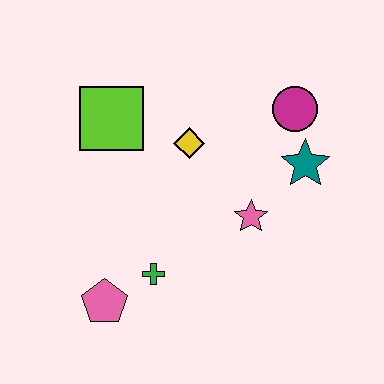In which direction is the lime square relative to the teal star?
The lime square is to the left of the teal star.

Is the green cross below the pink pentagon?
No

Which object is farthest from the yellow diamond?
The pink pentagon is farthest from the yellow diamond.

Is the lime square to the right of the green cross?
No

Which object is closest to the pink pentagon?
The green cross is closest to the pink pentagon.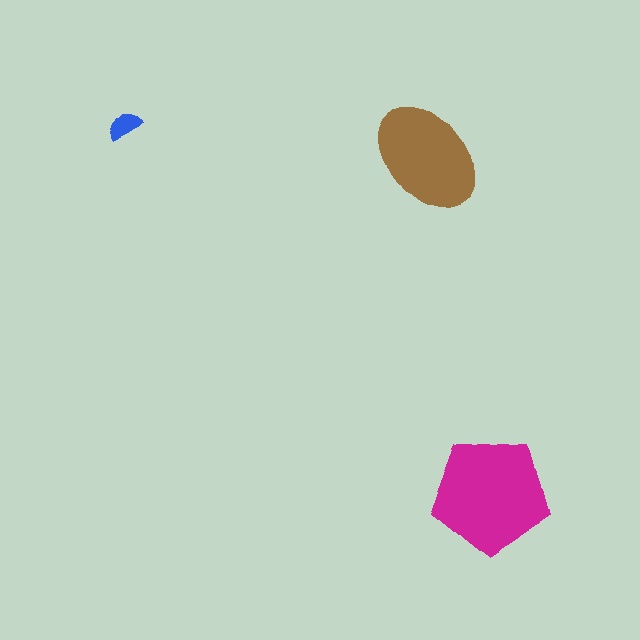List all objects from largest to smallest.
The magenta pentagon, the brown ellipse, the blue semicircle.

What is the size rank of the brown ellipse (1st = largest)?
2nd.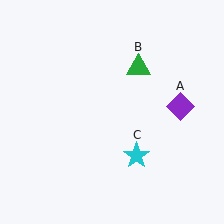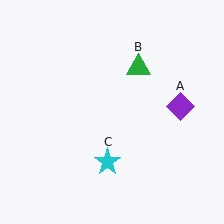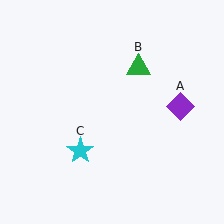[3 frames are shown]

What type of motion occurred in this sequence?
The cyan star (object C) rotated clockwise around the center of the scene.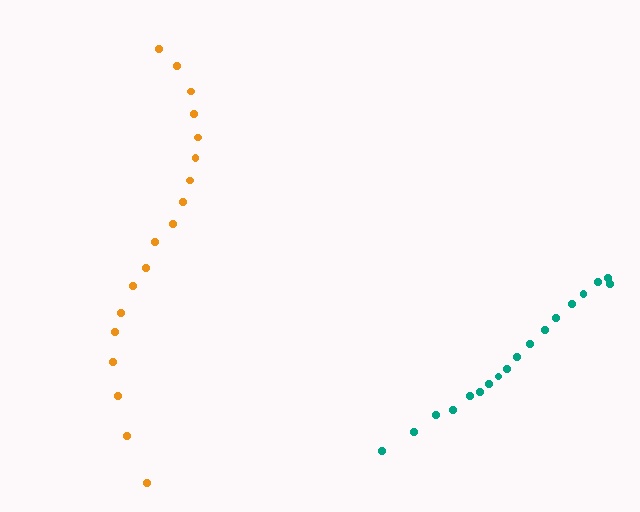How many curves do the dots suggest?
There are 2 distinct paths.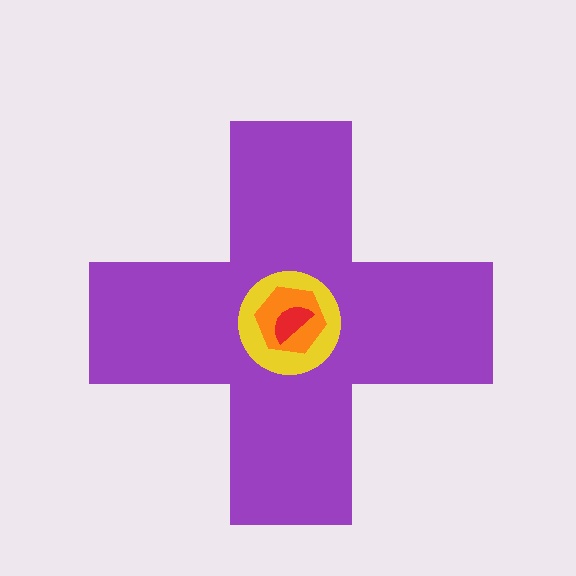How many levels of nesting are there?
4.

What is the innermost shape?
The red semicircle.